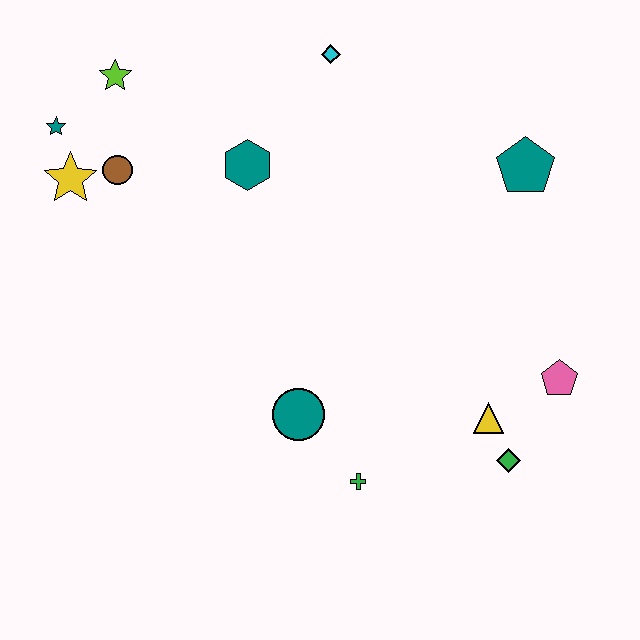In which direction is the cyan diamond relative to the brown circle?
The cyan diamond is to the right of the brown circle.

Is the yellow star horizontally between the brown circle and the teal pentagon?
No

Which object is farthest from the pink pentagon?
The teal star is farthest from the pink pentagon.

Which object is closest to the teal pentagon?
The pink pentagon is closest to the teal pentagon.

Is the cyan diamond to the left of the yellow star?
No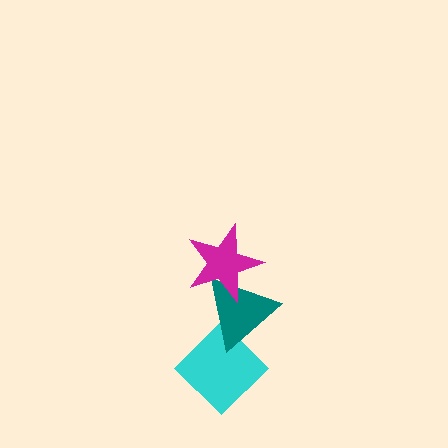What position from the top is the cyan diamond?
The cyan diamond is 3rd from the top.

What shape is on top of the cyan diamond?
The teal triangle is on top of the cyan diamond.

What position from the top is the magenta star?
The magenta star is 1st from the top.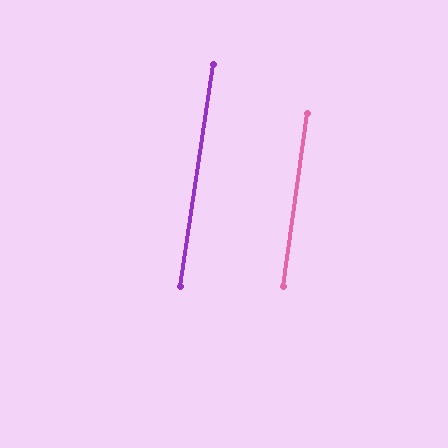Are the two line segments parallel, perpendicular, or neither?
Parallel — their directions differ by only 0.5°.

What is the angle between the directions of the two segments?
Approximately 0 degrees.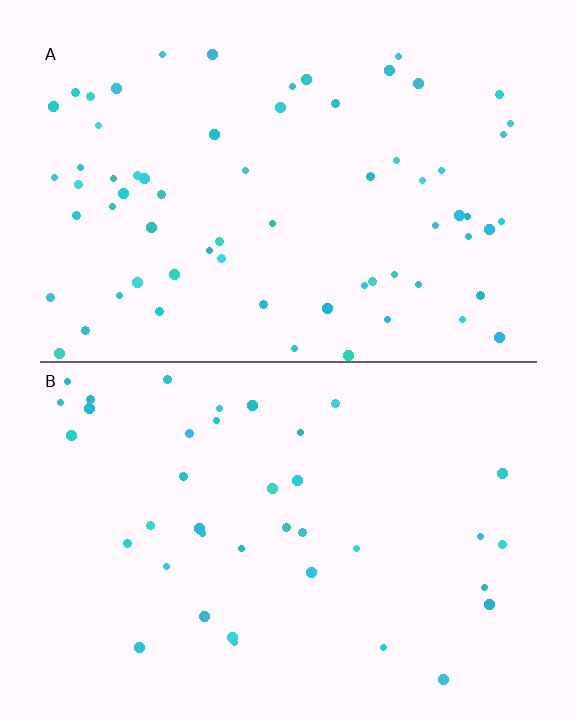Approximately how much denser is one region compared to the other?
Approximately 1.7× — region A over region B.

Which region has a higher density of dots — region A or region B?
A (the top).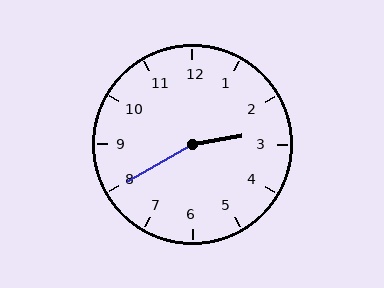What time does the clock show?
2:40.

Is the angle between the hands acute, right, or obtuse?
It is obtuse.